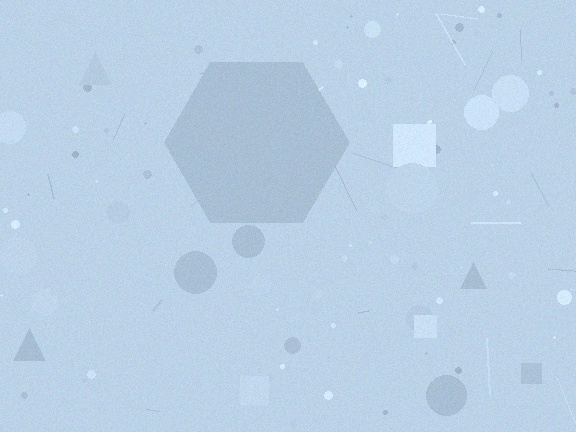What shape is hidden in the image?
A hexagon is hidden in the image.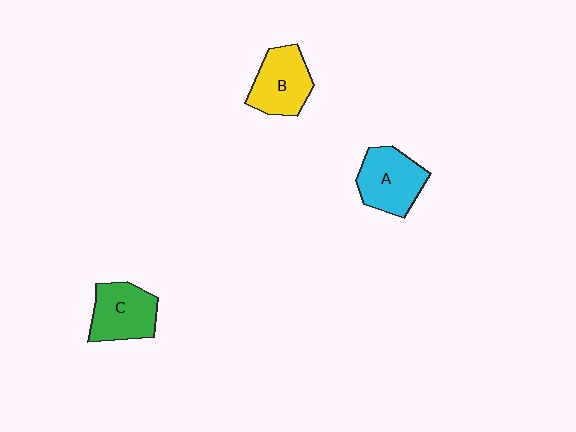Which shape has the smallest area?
Shape B (yellow).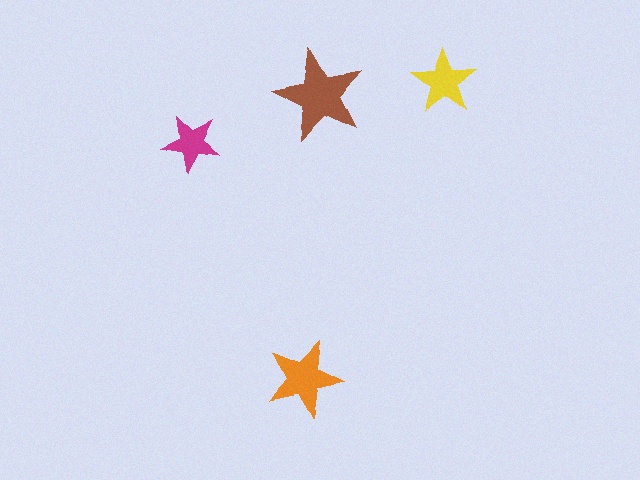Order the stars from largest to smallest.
the brown one, the orange one, the yellow one, the magenta one.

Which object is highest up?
The yellow star is topmost.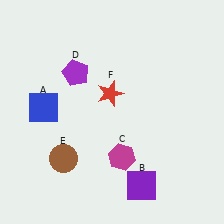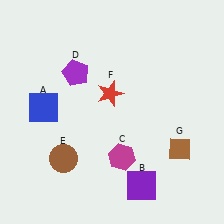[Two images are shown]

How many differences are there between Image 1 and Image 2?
There is 1 difference between the two images.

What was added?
A brown diamond (G) was added in Image 2.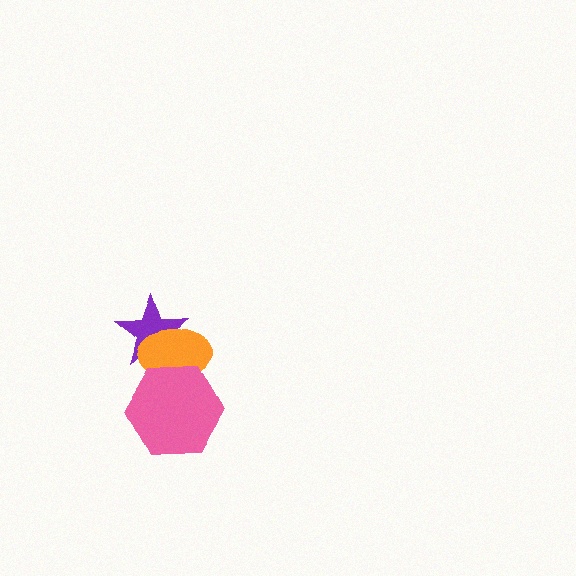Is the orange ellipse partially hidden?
Yes, it is partially covered by another shape.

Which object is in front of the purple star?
The orange ellipse is in front of the purple star.